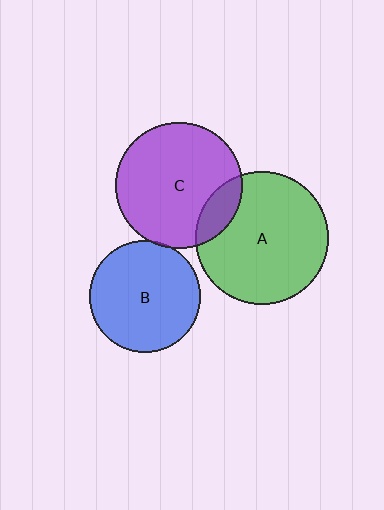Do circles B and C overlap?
Yes.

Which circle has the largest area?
Circle A (green).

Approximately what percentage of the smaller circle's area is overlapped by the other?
Approximately 5%.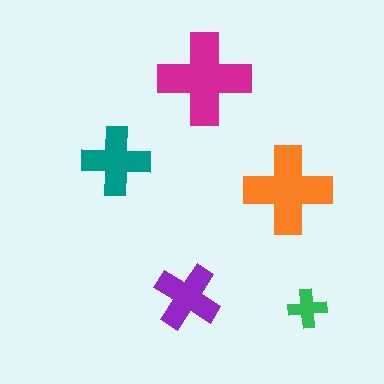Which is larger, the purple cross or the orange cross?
The orange one.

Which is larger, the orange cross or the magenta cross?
The magenta one.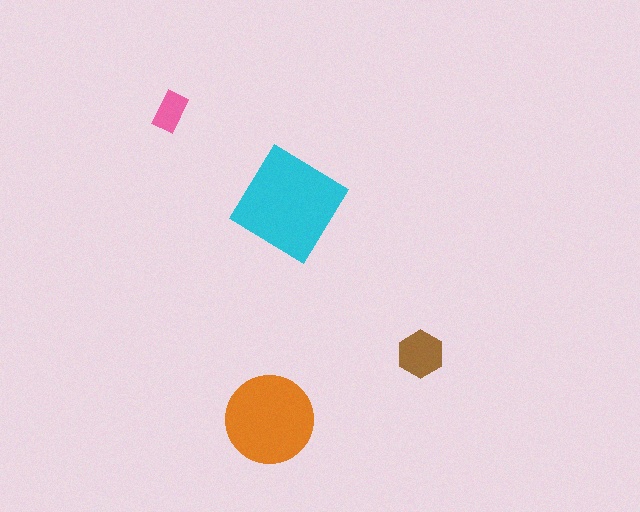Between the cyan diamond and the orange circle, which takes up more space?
The cyan diamond.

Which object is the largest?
The cyan diamond.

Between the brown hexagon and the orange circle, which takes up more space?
The orange circle.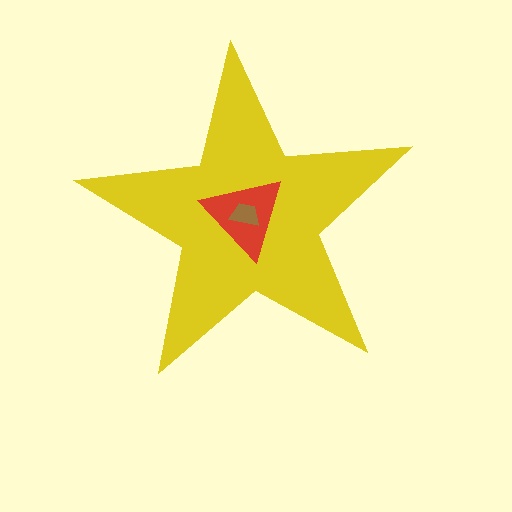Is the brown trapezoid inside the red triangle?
Yes.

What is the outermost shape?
The yellow star.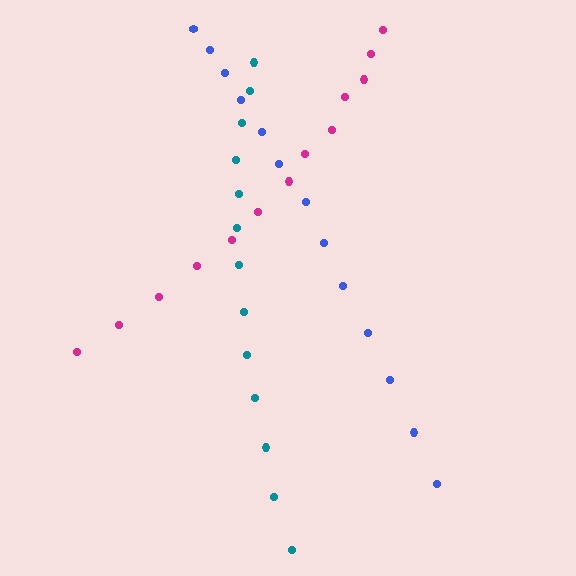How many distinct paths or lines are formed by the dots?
There are 3 distinct paths.